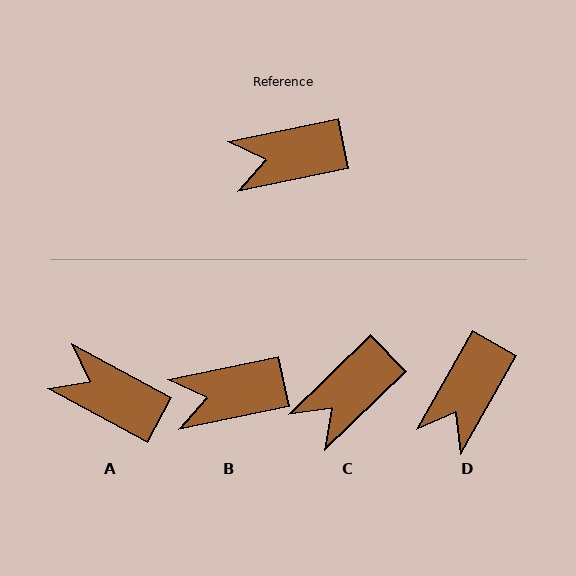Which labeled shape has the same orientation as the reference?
B.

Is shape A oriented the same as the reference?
No, it is off by about 40 degrees.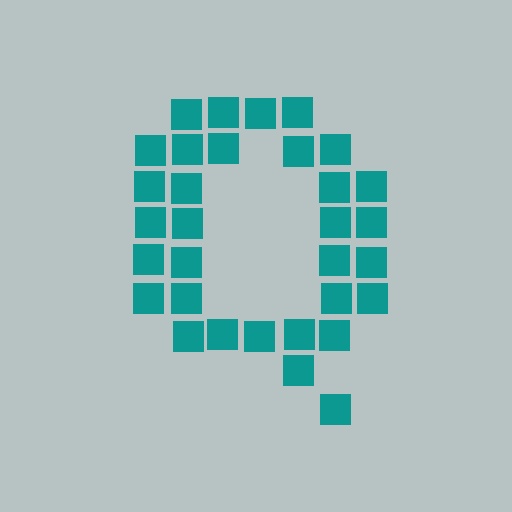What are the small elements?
The small elements are squares.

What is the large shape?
The large shape is the letter Q.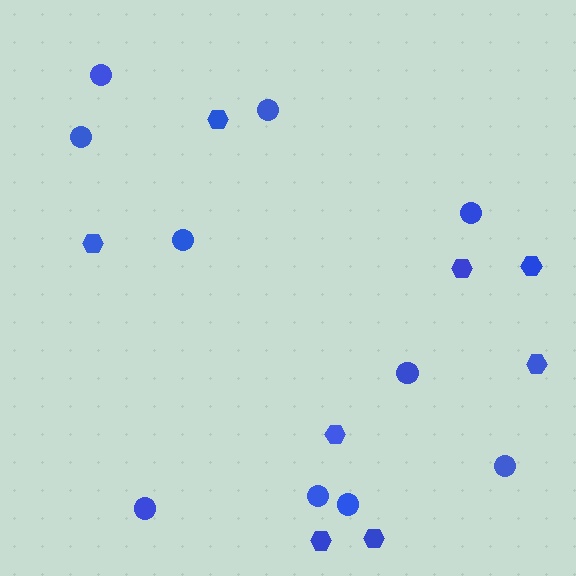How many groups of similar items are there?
There are 2 groups: one group of circles (10) and one group of hexagons (8).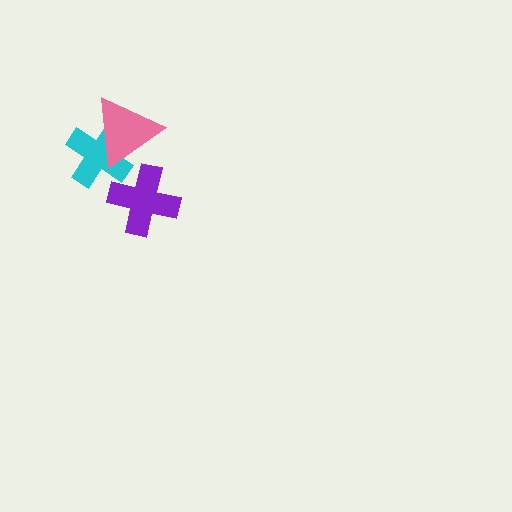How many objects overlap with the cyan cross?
1 object overlaps with the cyan cross.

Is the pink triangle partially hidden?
No, no other shape covers it.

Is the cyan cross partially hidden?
Yes, it is partially covered by another shape.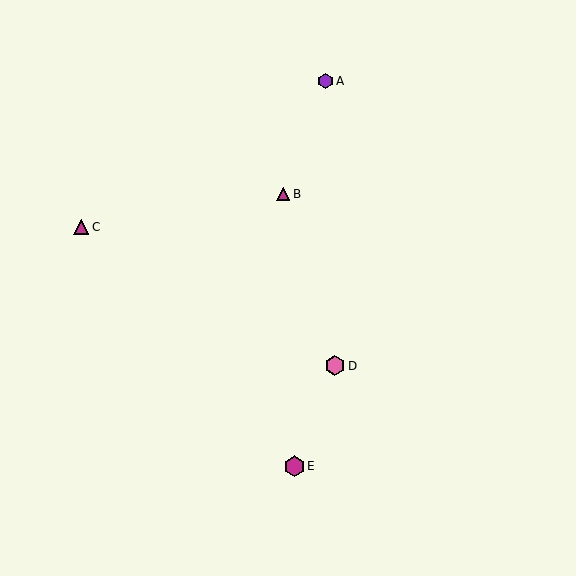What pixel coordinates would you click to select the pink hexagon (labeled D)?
Click at (335, 366) to select the pink hexagon D.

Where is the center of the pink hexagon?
The center of the pink hexagon is at (335, 366).